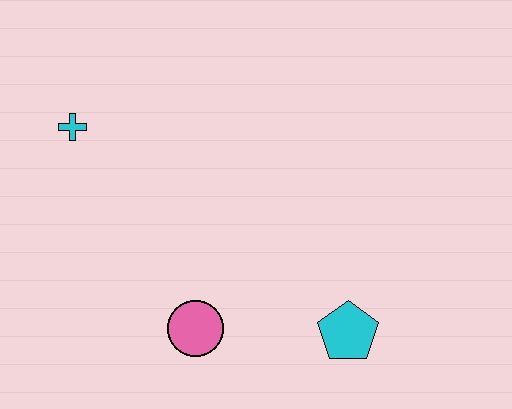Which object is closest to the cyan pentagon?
The pink circle is closest to the cyan pentagon.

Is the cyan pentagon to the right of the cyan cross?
Yes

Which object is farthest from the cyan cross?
The cyan pentagon is farthest from the cyan cross.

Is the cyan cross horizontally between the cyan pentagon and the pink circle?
No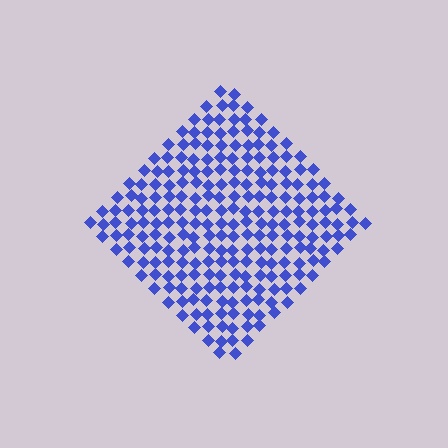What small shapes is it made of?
It is made of small diamonds.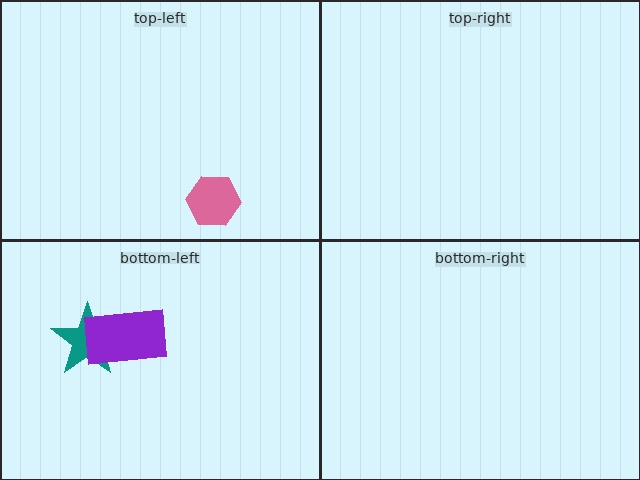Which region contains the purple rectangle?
The bottom-left region.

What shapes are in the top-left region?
The pink hexagon.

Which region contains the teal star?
The bottom-left region.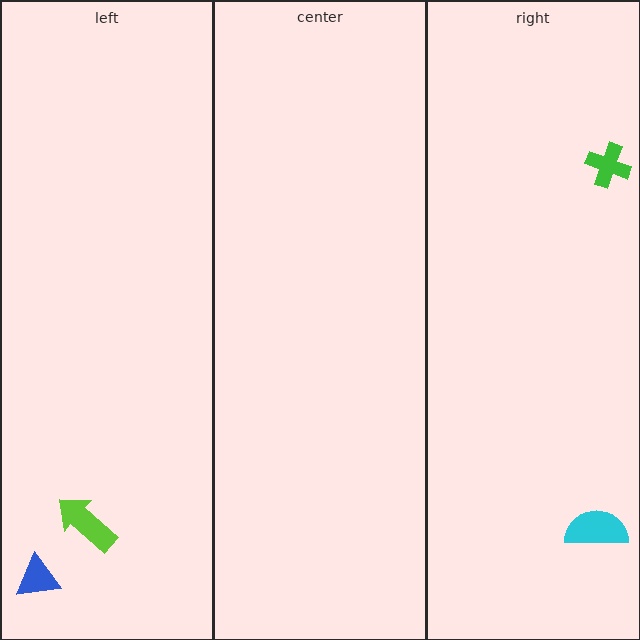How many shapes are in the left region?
2.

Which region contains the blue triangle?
The left region.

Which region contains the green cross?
The right region.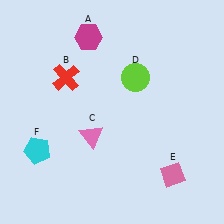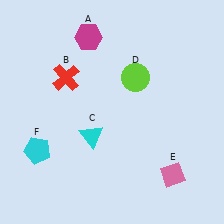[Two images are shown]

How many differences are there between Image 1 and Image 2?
There is 1 difference between the two images.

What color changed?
The triangle (C) changed from pink in Image 1 to cyan in Image 2.